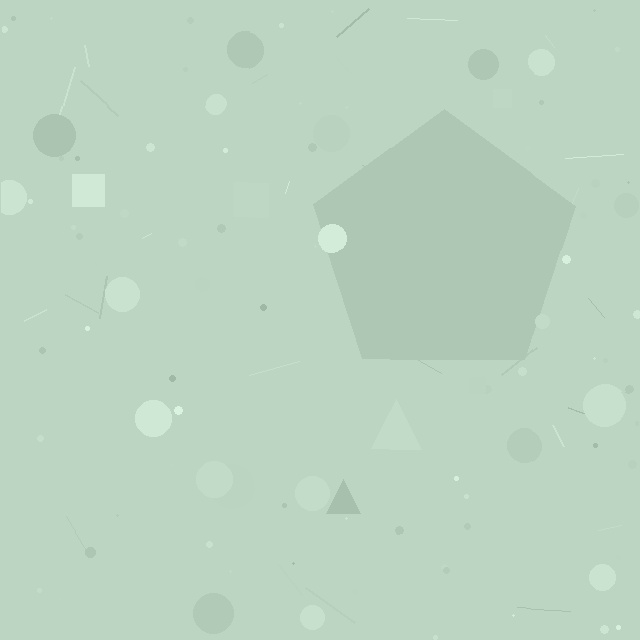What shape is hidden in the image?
A pentagon is hidden in the image.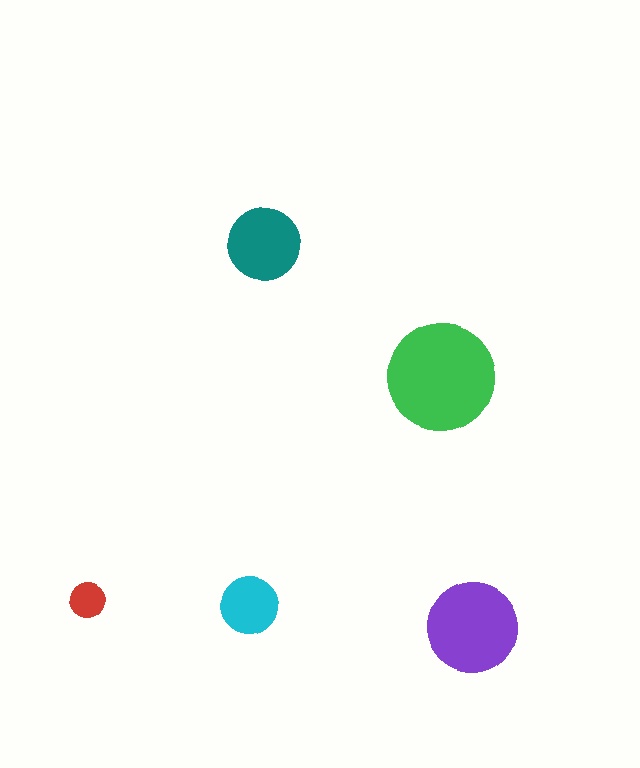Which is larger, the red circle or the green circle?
The green one.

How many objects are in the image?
There are 5 objects in the image.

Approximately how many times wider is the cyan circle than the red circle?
About 1.5 times wider.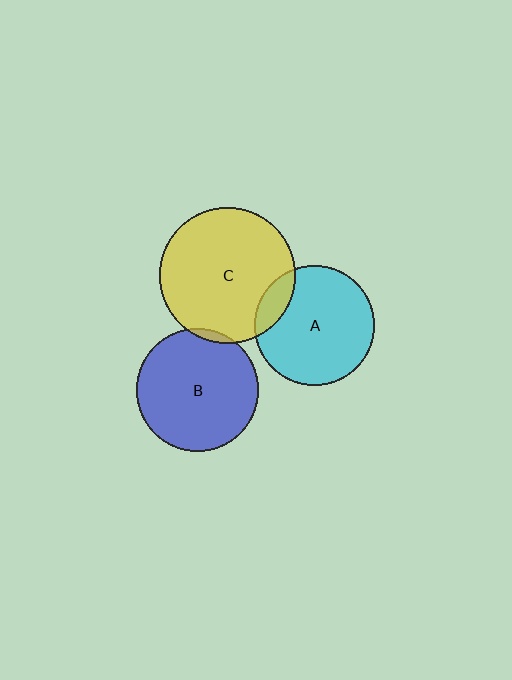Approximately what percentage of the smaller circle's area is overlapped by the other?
Approximately 5%.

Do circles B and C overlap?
Yes.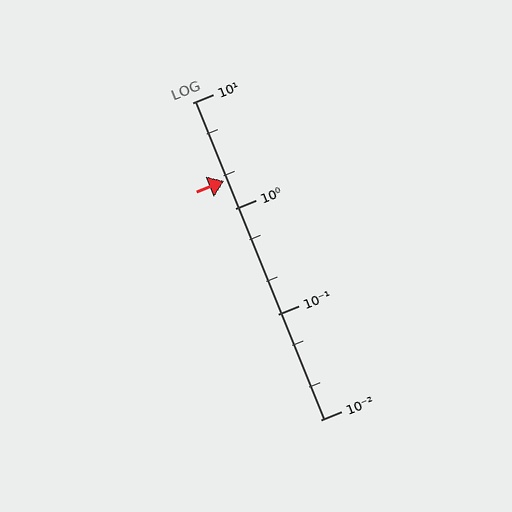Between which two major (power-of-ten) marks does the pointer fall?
The pointer is between 1 and 10.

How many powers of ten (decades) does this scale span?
The scale spans 3 decades, from 0.01 to 10.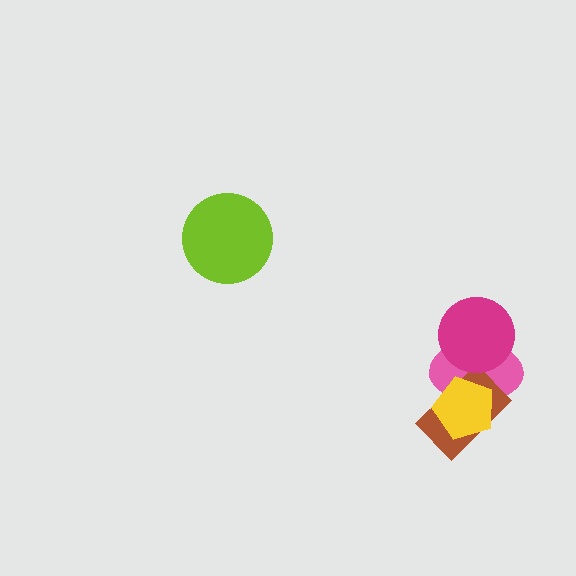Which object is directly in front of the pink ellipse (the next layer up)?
The brown rectangle is directly in front of the pink ellipse.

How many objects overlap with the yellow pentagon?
2 objects overlap with the yellow pentagon.